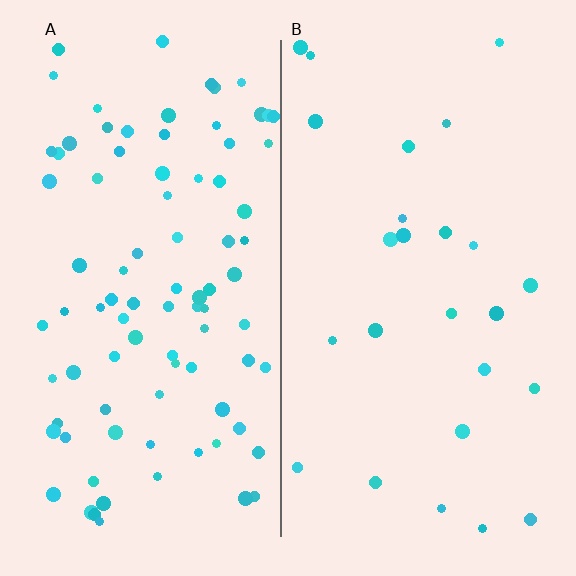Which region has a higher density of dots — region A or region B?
A (the left).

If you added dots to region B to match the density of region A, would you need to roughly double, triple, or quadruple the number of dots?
Approximately quadruple.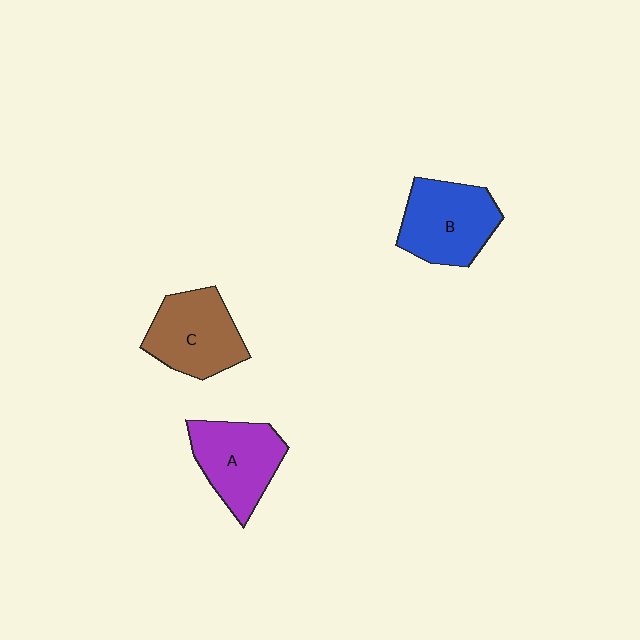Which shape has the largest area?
Shape B (blue).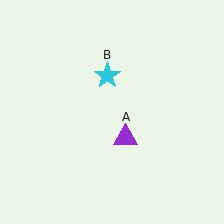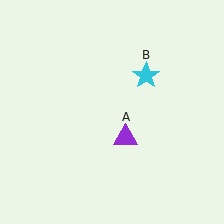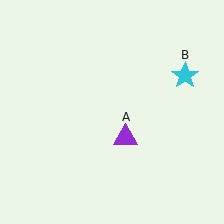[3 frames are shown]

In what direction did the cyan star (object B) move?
The cyan star (object B) moved right.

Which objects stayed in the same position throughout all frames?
Purple triangle (object A) remained stationary.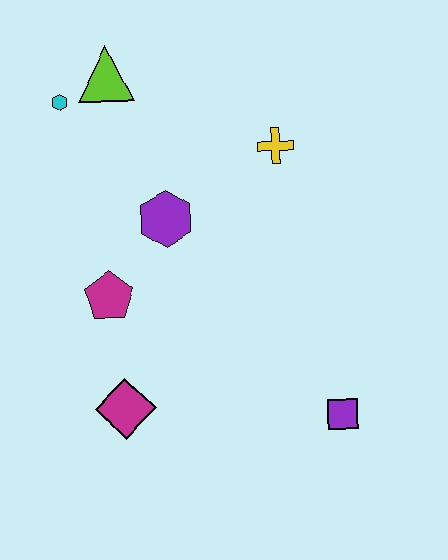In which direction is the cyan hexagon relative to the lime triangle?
The cyan hexagon is to the left of the lime triangle.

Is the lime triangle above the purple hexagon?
Yes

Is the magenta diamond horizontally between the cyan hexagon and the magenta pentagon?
No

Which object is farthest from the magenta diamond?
The lime triangle is farthest from the magenta diamond.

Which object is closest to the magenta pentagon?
The purple hexagon is closest to the magenta pentagon.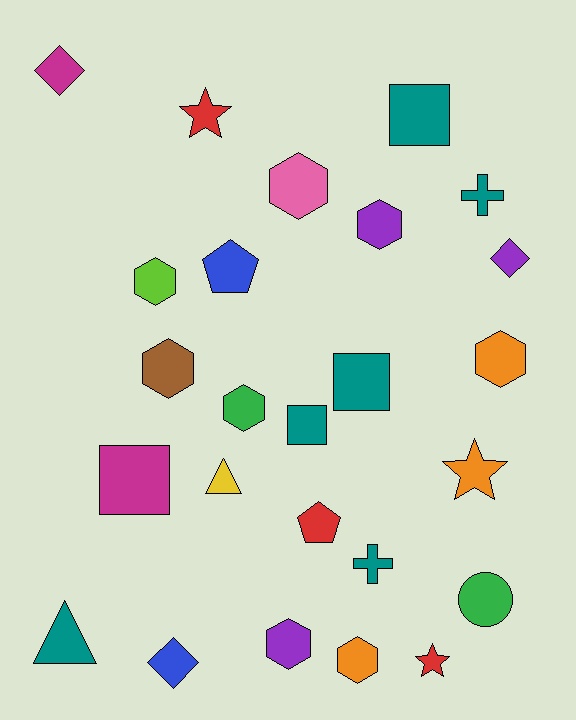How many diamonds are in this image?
There are 3 diamonds.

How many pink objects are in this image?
There is 1 pink object.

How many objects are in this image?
There are 25 objects.